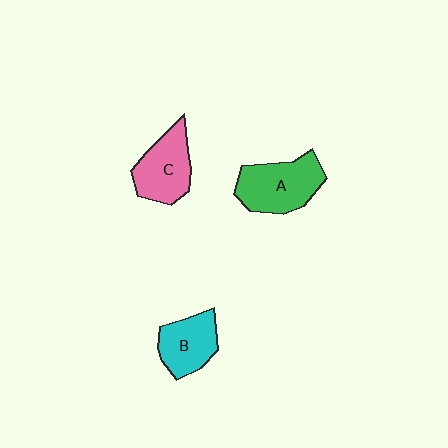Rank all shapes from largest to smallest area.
From largest to smallest: A (green), C (pink), B (cyan).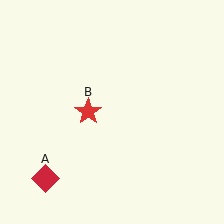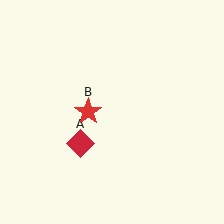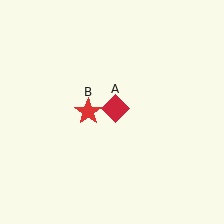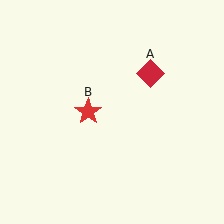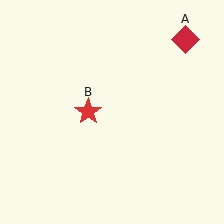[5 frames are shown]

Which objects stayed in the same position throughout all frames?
Red star (object B) remained stationary.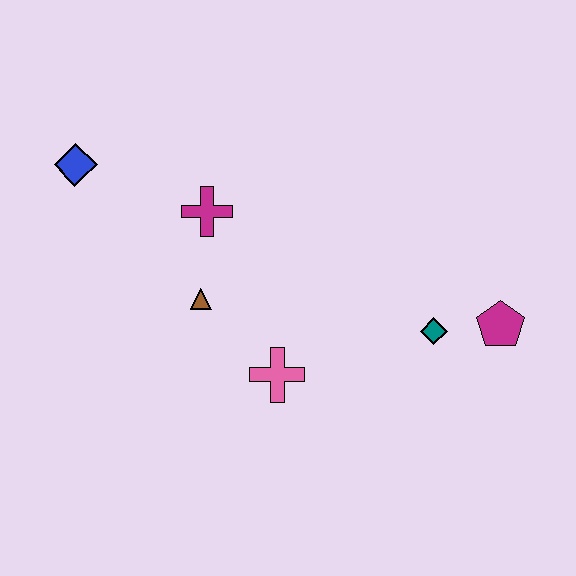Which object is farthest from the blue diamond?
The magenta pentagon is farthest from the blue diamond.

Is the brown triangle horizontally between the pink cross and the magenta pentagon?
No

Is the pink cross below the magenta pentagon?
Yes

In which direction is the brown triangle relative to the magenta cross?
The brown triangle is below the magenta cross.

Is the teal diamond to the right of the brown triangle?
Yes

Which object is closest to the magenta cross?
The brown triangle is closest to the magenta cross.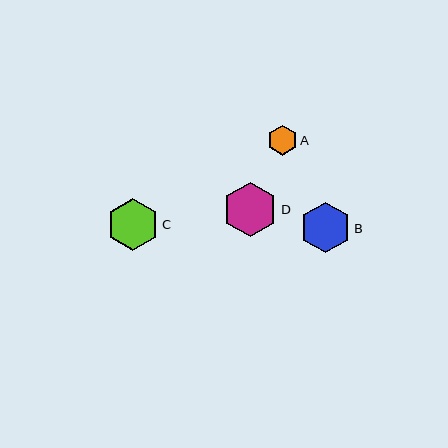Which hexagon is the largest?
Hexagon D is the largest with a size of approximately 55 pixels.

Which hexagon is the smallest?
Hexagon A is the smallest with a size of approximately 30 pixels.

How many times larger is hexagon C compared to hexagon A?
Hexagon C is approximately 1.7 times the size of hexagon A.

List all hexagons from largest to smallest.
From largest to smallest: D, C, B, A.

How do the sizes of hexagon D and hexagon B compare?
Hexagon D and hexagon B are approximately the same size.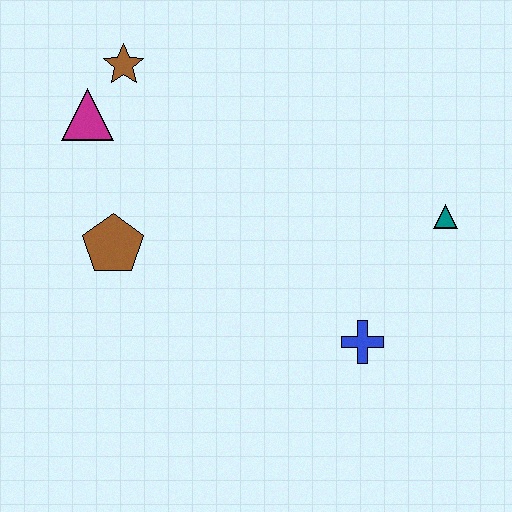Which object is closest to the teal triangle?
The blue cross is closest to the teal triangle.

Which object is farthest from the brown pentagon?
The teal triangle is farthest from the brown pentagon.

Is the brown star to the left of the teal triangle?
Yes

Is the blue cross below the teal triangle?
Yes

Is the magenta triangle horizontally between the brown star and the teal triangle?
No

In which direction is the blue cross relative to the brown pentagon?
The blue cross is to the right of the brown pentagon.